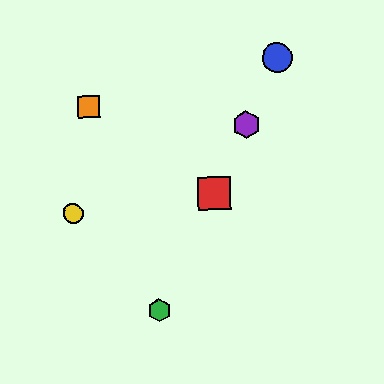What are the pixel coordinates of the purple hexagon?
The purple hexagon is at (246, 125).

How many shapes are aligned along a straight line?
4 shapes (the red square, the blue circle, the green hexagon, the purple hexagon) are aligned along a straight line.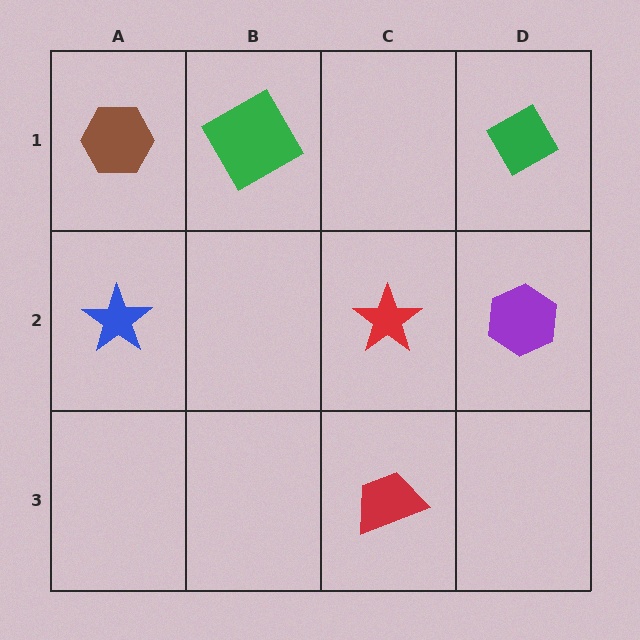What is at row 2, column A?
A blue star.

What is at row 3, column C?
A red trapezoid.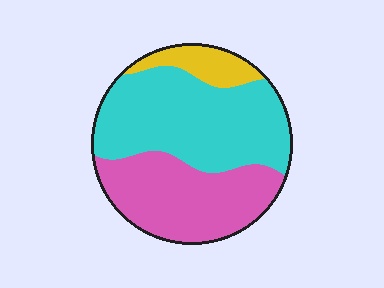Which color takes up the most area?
Cyan, at roughly 50%.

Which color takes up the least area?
Yellow, at roughly 10%.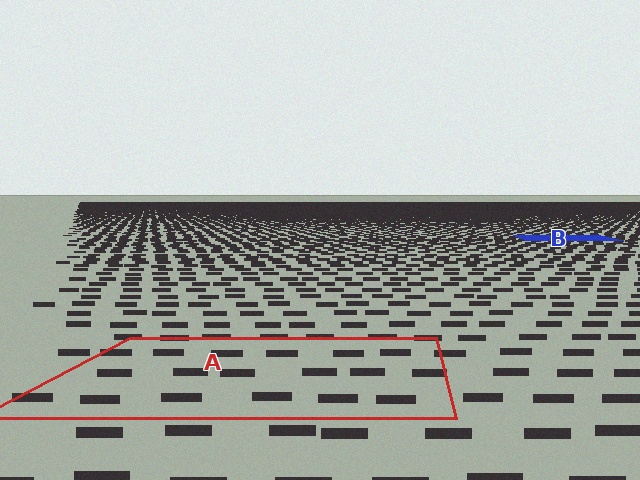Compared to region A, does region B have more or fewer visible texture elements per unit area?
Region B has more texture elements per unit area — they are packed more densely because it is farther away.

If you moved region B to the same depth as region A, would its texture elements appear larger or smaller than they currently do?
They would appear larger. At a closer depth, the same texture elements are projected at a bigger on-screen size.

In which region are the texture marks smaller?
The texture marks are smaller in region B, because it is farther away.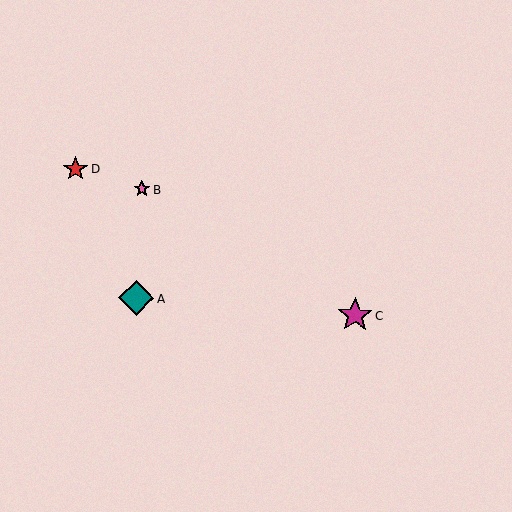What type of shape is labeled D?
Shape D is a red star.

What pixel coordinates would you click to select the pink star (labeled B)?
Click at (142, 189) to select the pink star B.